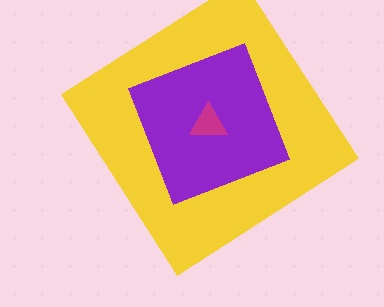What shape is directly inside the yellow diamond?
The purple diamond.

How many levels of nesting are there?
3.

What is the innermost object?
The magenta triangle.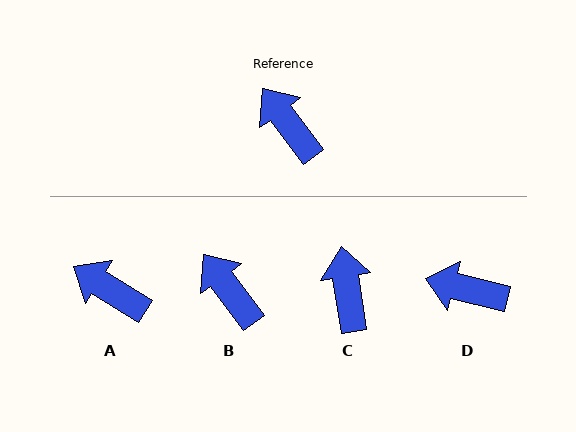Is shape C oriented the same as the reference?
No, it is off by about 28 degrees.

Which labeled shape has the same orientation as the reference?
B.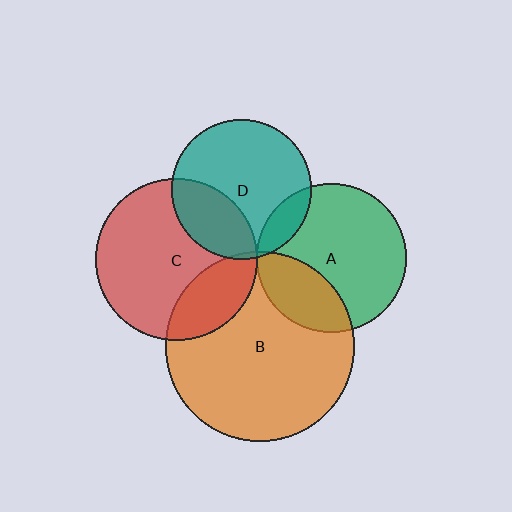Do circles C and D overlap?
Yes.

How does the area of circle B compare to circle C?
Approximately 1.4 times.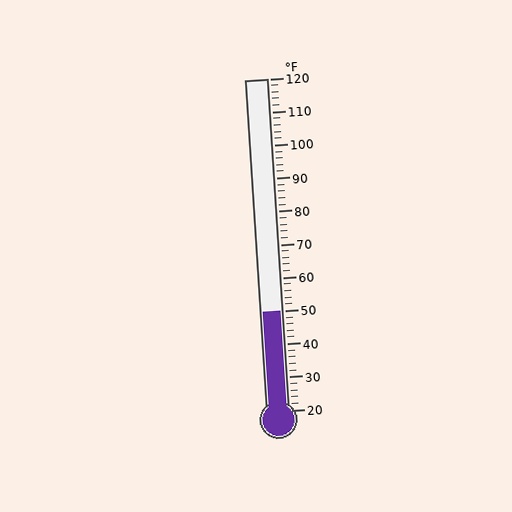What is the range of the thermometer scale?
The thermometer scale ranges from 20°F to 120°F.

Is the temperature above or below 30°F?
The temperature is above 30°F.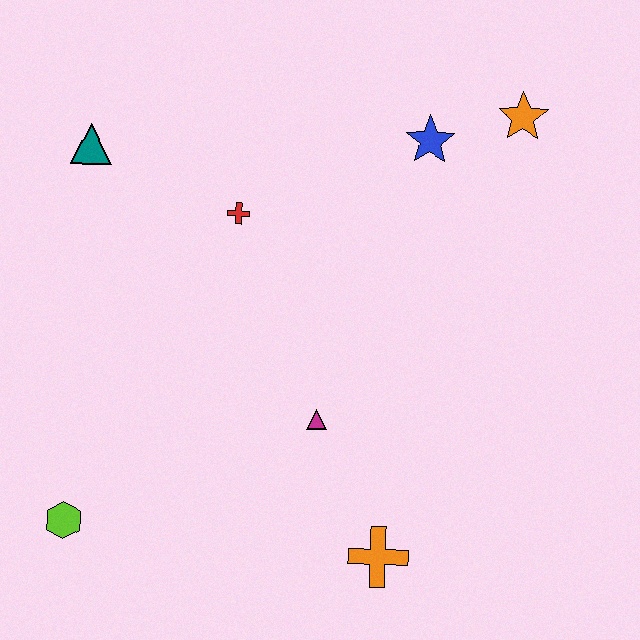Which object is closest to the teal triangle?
The red cross is closest to the teal triangle.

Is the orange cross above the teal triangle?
No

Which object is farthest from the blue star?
The lime hexagon is farthest from the blue star.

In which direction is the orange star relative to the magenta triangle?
The orange star is above the magenta triangle.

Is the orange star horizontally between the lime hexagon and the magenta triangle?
No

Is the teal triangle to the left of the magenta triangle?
Yes